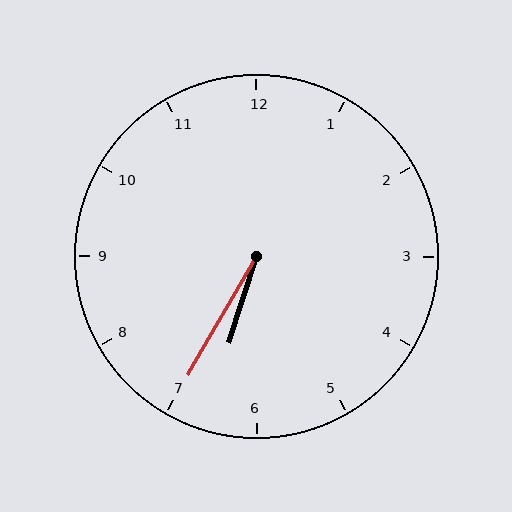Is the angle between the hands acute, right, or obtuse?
It is acute.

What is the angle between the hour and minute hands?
Approximately 12 degrees.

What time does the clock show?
6:35.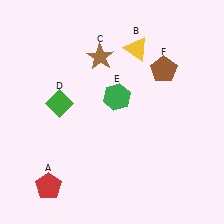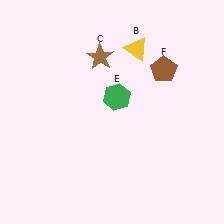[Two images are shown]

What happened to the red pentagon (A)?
The red pentagon (A) was removed in Image 2. It was in the bottom-left area of Image 1.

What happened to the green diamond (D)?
The green diamond (D) was removed in Image 2. It was in the top-left area of Image 1.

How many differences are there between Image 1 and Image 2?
There are 2 differences between the two images.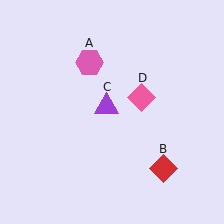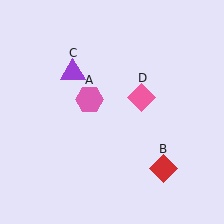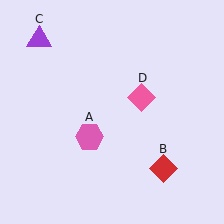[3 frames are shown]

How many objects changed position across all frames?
2 objects changed position: pink hexagon (object A), purple triangle (object C).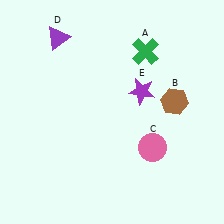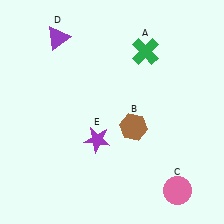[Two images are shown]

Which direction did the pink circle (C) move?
The pink circle (C) moved down.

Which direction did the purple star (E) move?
The purple star (E) moved down.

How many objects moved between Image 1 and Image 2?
3 objects moved between the two images.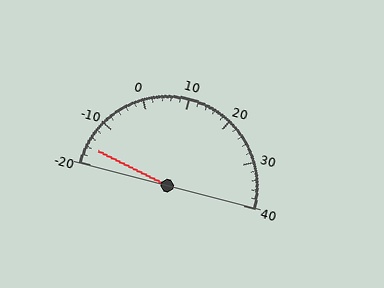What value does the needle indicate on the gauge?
The needle indicates approximately -16.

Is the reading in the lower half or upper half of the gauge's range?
The reading is in the lower half of the range (-20 to 40).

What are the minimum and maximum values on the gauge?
The gauge ranges from -20 to 40.